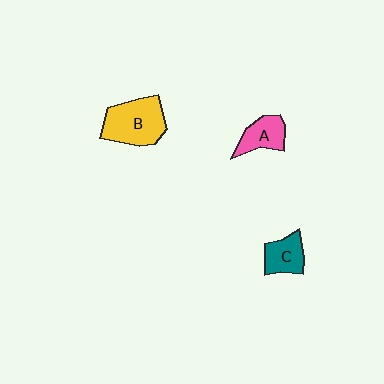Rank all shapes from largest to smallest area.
From largest to smallest: B (yellow), A (pink), C (teal).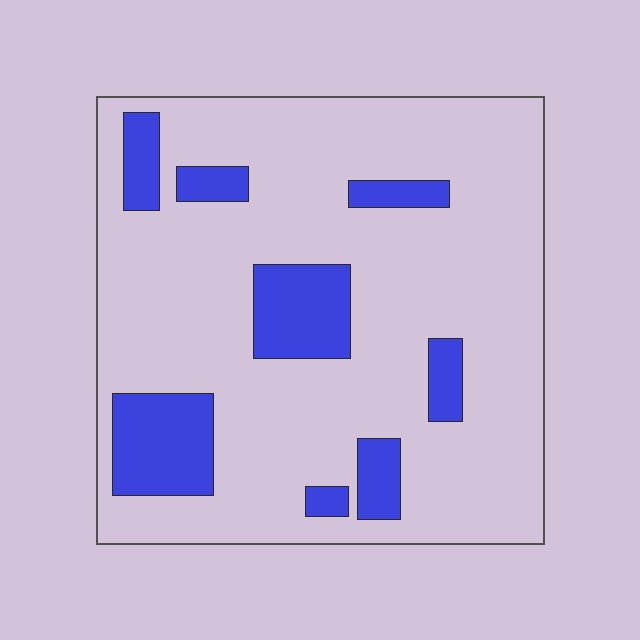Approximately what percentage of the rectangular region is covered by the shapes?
Approximately 20%.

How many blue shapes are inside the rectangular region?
8.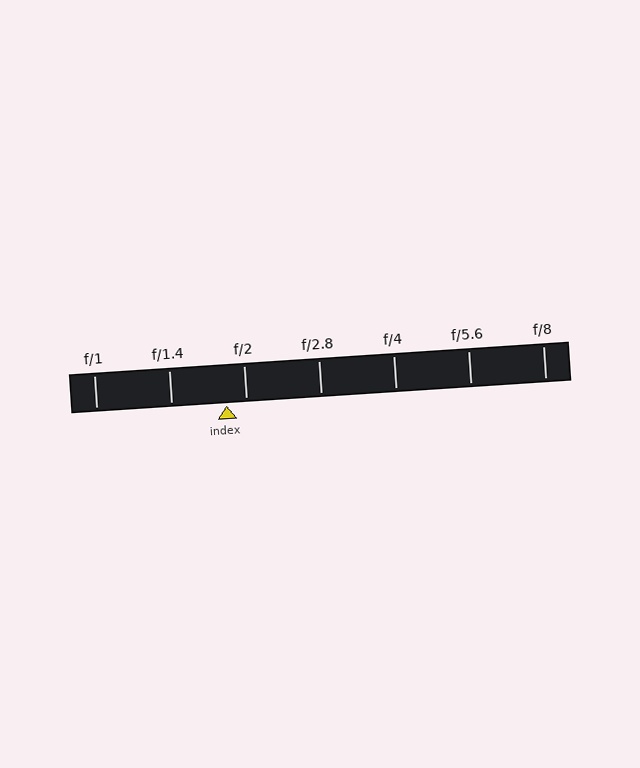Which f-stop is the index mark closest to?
The index mark is closest to f/2.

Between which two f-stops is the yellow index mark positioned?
The index mark is between f/1.4 and f/2.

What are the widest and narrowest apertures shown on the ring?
The widest aperture shown is f/1 and the narrowest is f/8.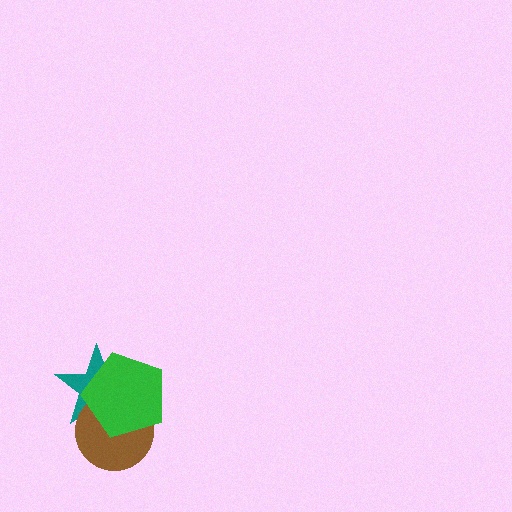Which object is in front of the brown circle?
The green pentagon is in front of the brown circle.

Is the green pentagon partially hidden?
No, no other shape covers it.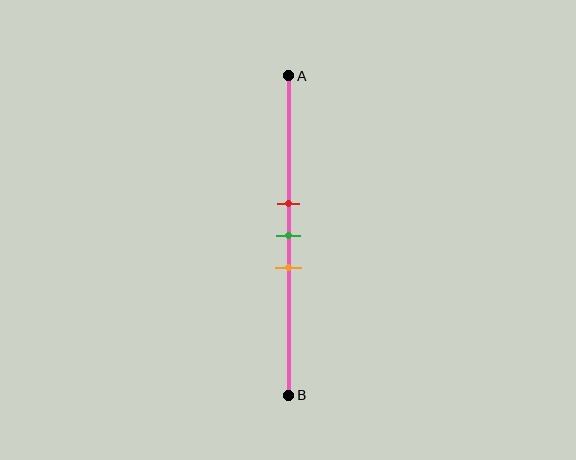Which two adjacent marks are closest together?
The red and green marks are the closest adjacent pair.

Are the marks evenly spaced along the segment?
Yes, the marks are approximately evenly spaced.